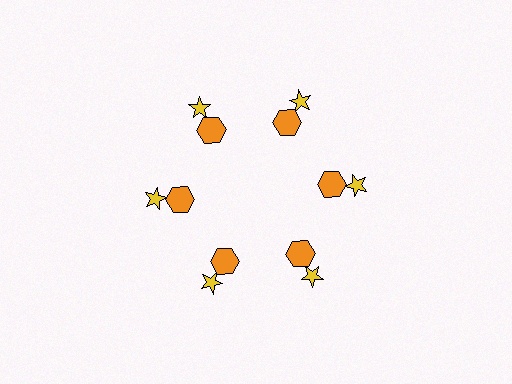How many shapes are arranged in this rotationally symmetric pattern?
There are 12 shapes, arranged in 6 groups of 2.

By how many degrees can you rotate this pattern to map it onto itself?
The pattern maps onto itself every 60 degrees of rotation.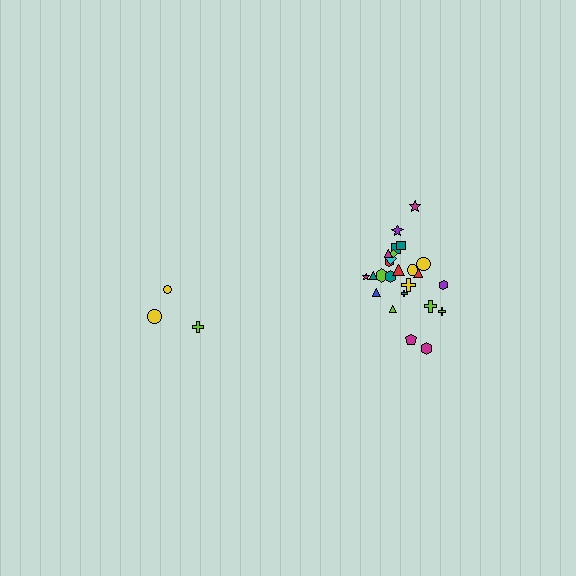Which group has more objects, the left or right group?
The right group.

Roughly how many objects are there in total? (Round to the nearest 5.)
Roughly 30 objects in total.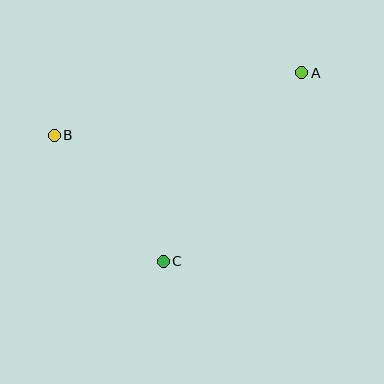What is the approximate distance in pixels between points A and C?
The distance between A and C is approximately 234 pixels.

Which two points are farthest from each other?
Points A and B are farthest from each other.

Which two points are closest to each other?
Points B and C are closest to each other.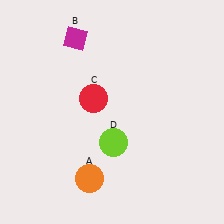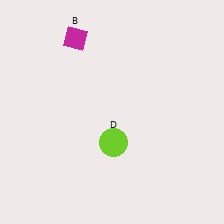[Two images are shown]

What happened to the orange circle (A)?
The orange circle (A) was removed in Image 2. It was in the bottom-left area of Image 1.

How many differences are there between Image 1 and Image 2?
There are 2 differences between the two images.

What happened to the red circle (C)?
The red circle (C) was removed in Image 2. It was in the top-left area of Image 1.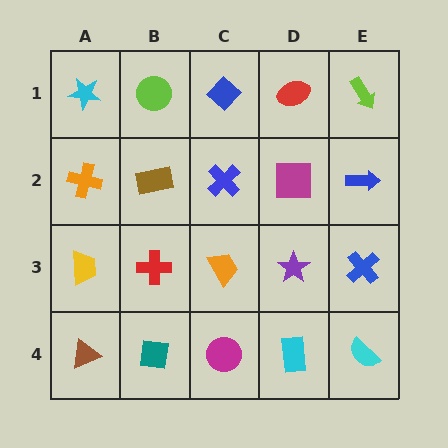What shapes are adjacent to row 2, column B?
A lime circle (row 1, column B), a red cross (row 3, column B), an orange cross (row 2, column A), a blue cross (row 2, column C).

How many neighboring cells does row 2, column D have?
4.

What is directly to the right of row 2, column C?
A magenta square.